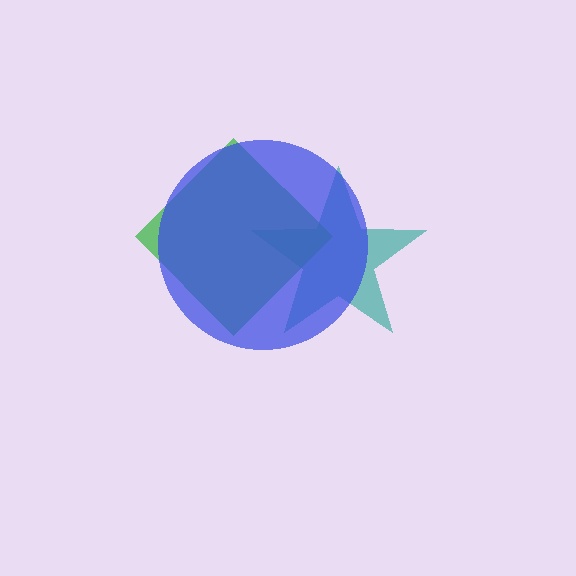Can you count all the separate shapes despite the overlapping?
Yes, there are 3 separate shapes.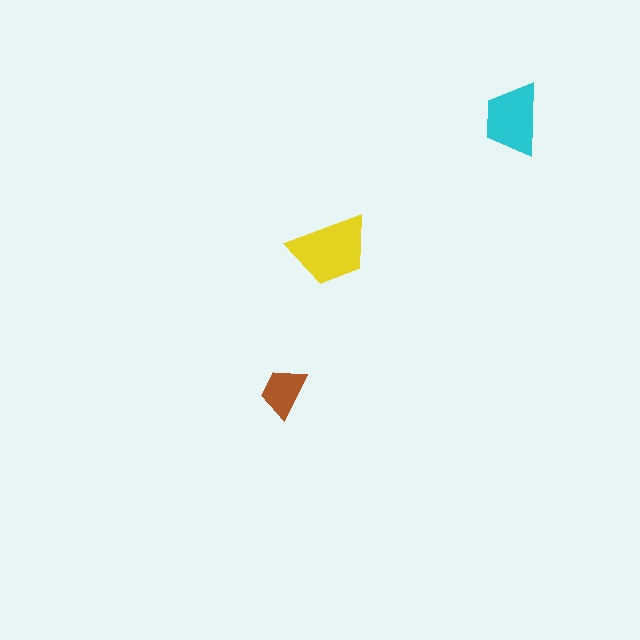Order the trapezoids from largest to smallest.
the yellow one, the cyan one, the brown one.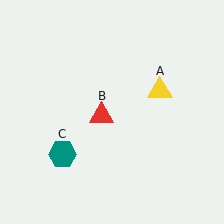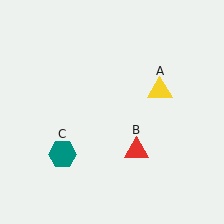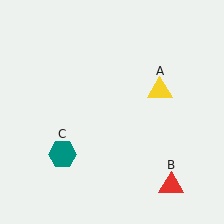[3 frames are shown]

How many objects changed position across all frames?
1 object changed position: red triangle (object B).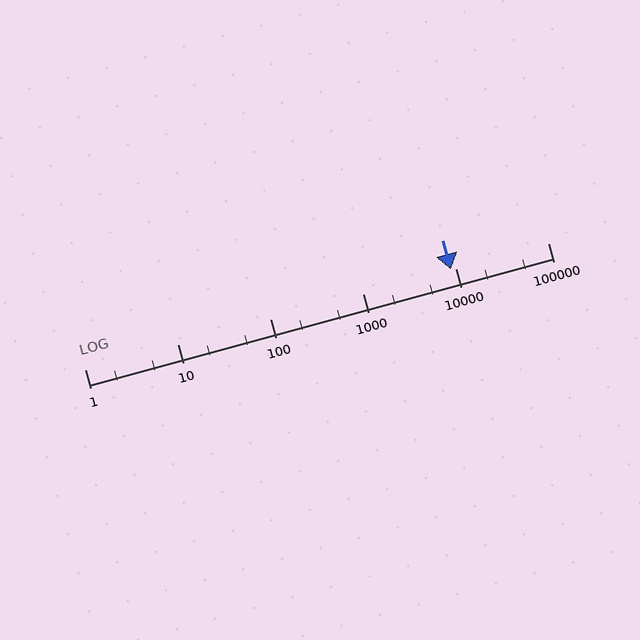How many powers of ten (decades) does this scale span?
The scale spans 5 decades, from 1 to 100000.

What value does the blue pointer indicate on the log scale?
The pointer indicates approximately 8900.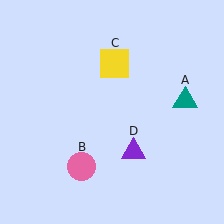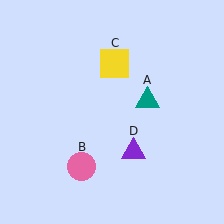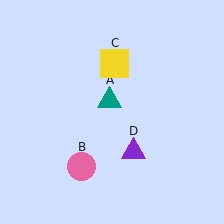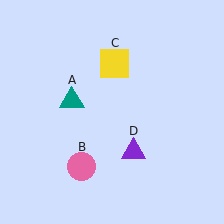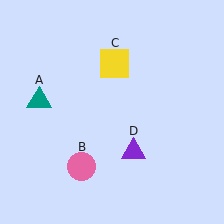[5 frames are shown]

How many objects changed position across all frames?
1 object changed position: teal triangle (object A).